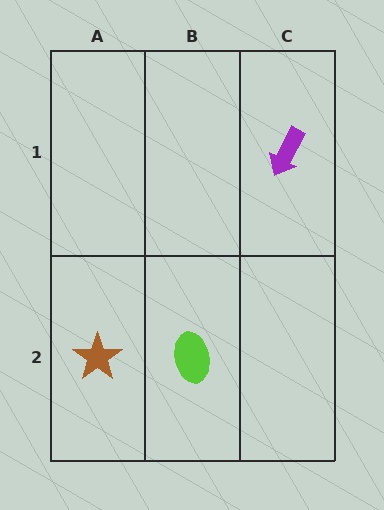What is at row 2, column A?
A brown star.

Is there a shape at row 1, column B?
No, that cell is empty.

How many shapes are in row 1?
1 shape.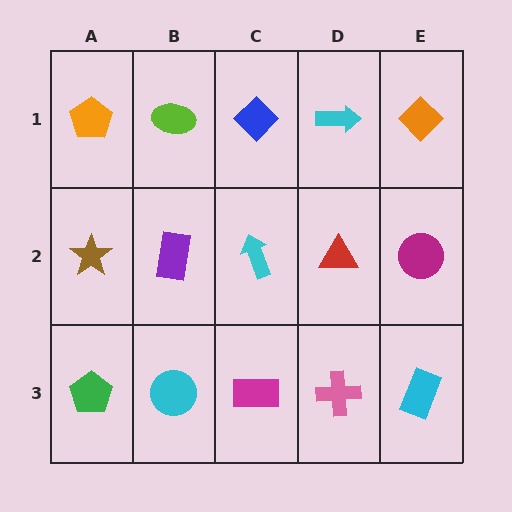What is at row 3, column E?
A cyan rectangle.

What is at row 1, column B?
A lime ellipse.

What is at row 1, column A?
An orange pentagon.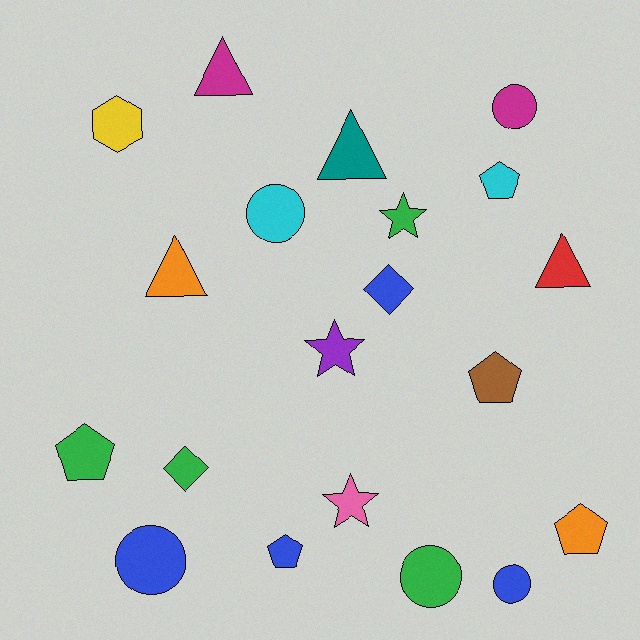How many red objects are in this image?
There is 1 red object.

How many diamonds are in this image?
There are 2 diamonds.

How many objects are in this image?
There are 20 objects.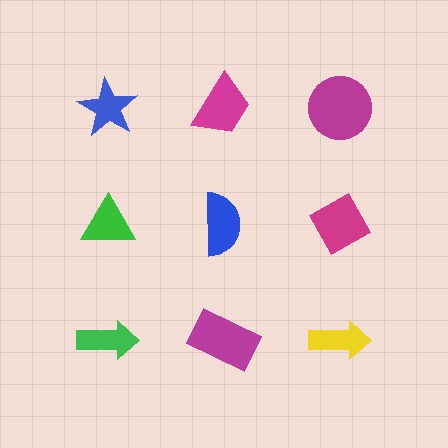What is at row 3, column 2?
A magenta rectangle.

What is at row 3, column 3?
A yellow arrow.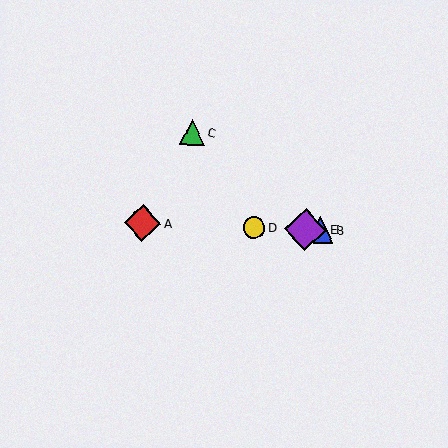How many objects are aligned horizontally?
4 objects (A, B, D, E) are aligned horizontally.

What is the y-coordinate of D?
Object D is at y≈227.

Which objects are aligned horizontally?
Objects A, B, D, E are aligned horizontally.